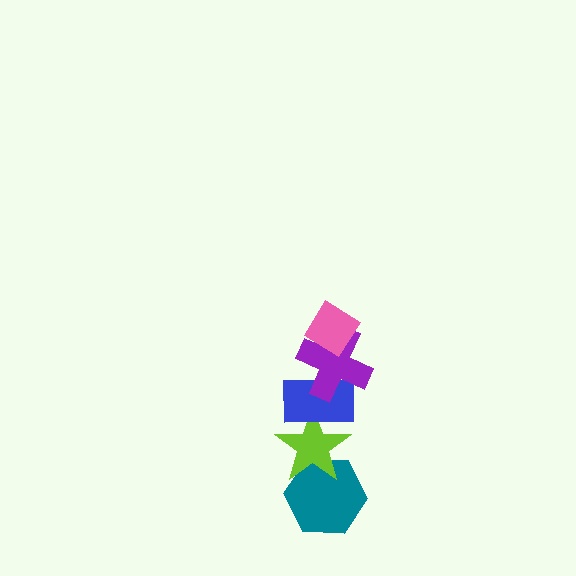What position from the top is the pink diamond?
The pink diamond is 1st from the top.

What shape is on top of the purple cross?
The pink diamond is on top of the purple cross.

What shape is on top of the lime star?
The blue rectangle is on top of the lime star.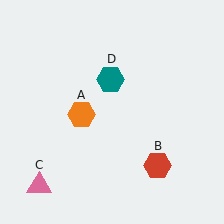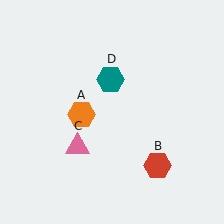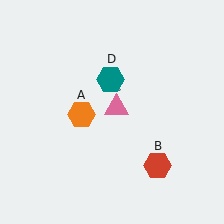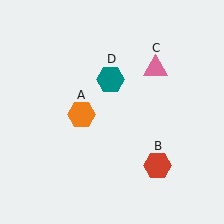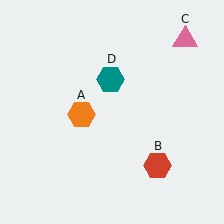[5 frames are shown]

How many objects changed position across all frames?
1 object changed position: pink triangle (object C).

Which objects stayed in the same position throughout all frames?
Orange hexagon (object A) and red hexagon (object B) and teal hexagon (object D) remained stationary.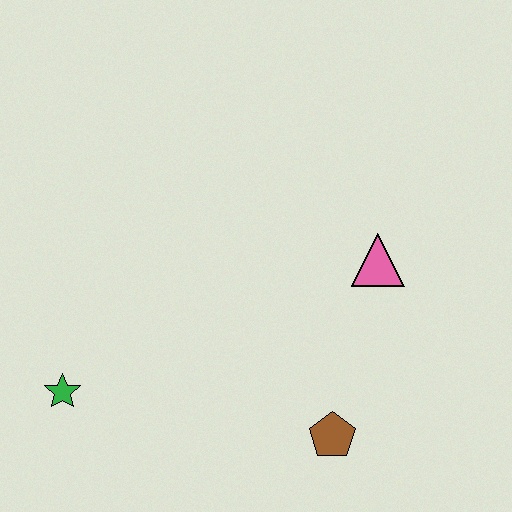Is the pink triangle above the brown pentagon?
Yes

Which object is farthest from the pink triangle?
The green star is farthest from the pink triangle.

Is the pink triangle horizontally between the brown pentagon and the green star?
No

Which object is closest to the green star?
The brown pentagon is closest to the green star.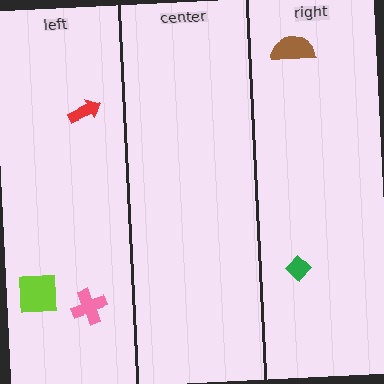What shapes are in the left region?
The lime square, the pink cross, the red arrow.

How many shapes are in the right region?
2.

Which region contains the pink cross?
The left region.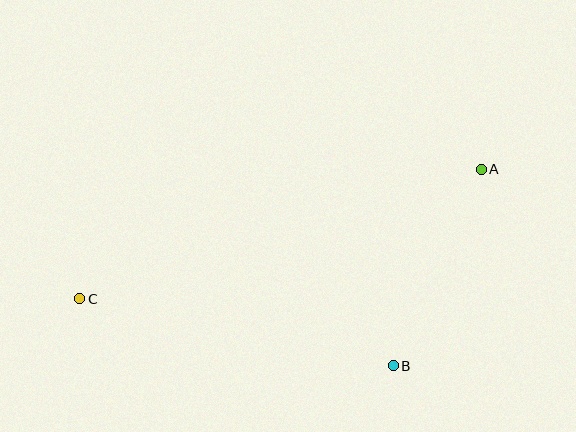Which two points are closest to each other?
Points A and B are closest to each other.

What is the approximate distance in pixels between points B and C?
The distance between B and C is approximately 320 pixels.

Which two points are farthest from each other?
Points A and C are farthest from each other.